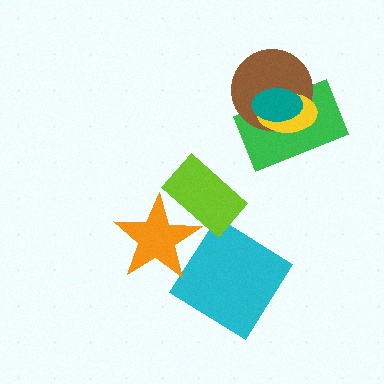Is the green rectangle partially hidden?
Yes, it is partially covered by another shape.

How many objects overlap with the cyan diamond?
0 objects overlap with the cyan diamond.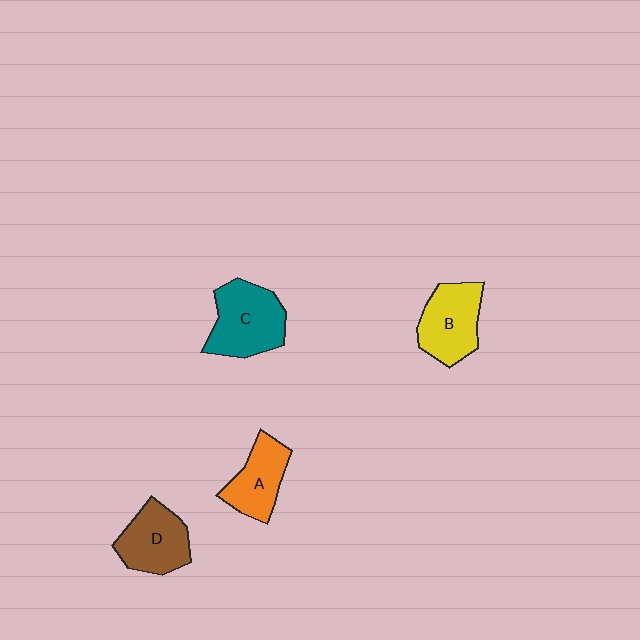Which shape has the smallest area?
Shape A (orange).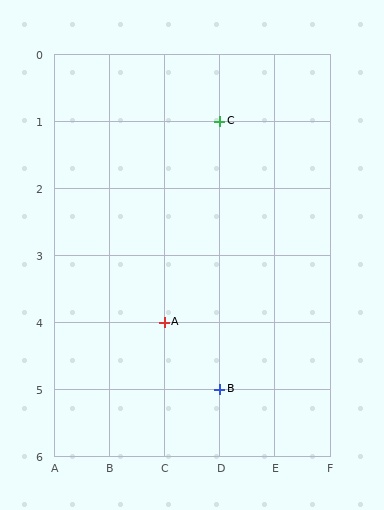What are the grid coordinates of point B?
Point B is at grid coordinates (D, 5).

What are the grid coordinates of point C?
Point C is at grid coordinates (D, 1).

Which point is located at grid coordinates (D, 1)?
Point C is at (D, 1).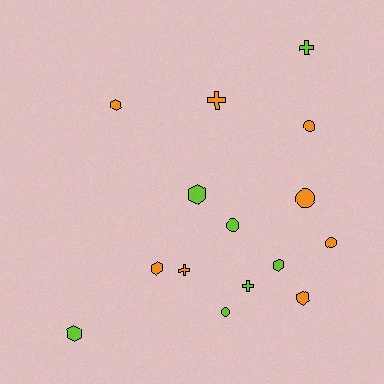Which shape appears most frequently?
Hexagon, with 6 objects.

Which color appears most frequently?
Orange, with 8 objects.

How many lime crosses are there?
There are 2 lime crosses.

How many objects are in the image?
There are 15 objects.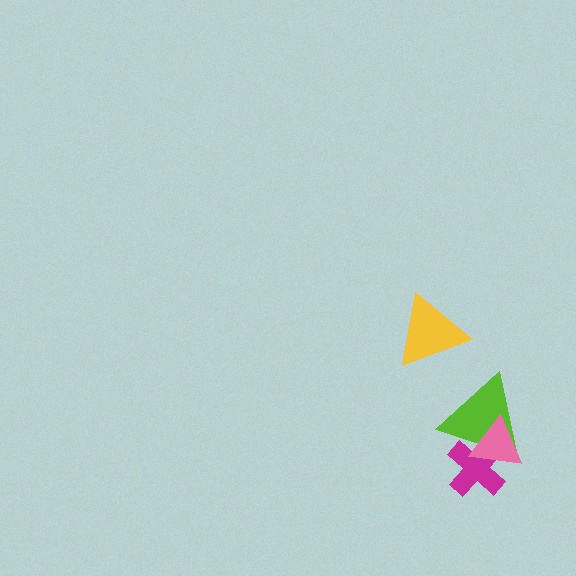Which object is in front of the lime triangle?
The pink triangle is in front of the lime triangle.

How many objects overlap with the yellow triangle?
0 objects overlap with the yellow triangle.